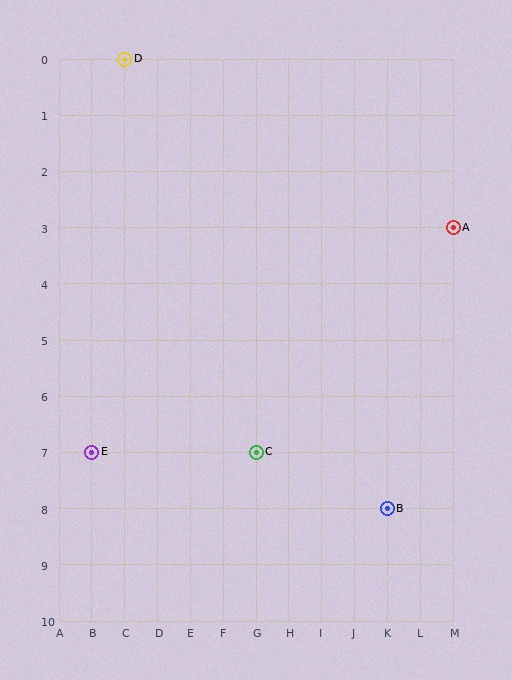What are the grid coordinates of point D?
Point D is at grid coordinates (C, 0).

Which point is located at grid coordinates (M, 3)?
Point A is at (M, 3).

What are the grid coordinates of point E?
Point E is at grid coordinates (B, 7).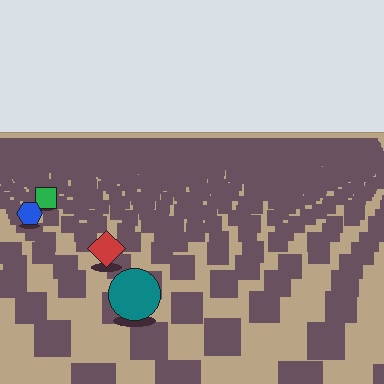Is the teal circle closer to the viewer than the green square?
Yes. The teal circle is closer — you can tell from the texture gradient: the ground texture is coarser near it.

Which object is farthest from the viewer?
The green square is farthest from the viewer. It appears smaller and the ground texture around it is denser.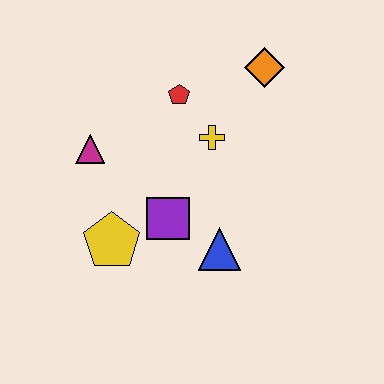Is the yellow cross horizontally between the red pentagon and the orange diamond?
Yes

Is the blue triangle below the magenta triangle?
Yes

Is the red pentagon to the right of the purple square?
Yes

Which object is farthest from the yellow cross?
The yellow pentagon is farthest from the yellow cross.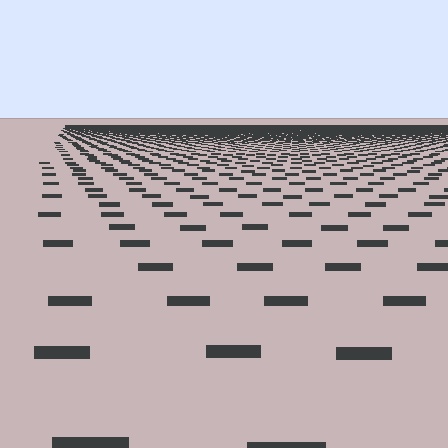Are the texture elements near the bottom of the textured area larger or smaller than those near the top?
Larger. Near the bottom, elements are closer to the viewer and appear at a bigger on-screen size.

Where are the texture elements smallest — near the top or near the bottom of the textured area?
Near the top.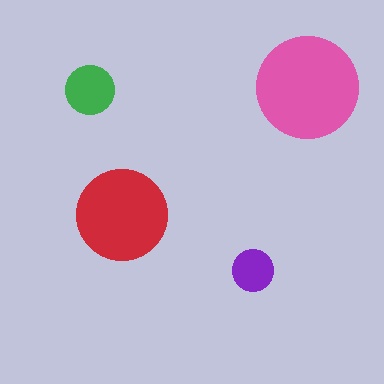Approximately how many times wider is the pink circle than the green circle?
About 2 times wider.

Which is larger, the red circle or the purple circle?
The red one.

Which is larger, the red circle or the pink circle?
The pink one.